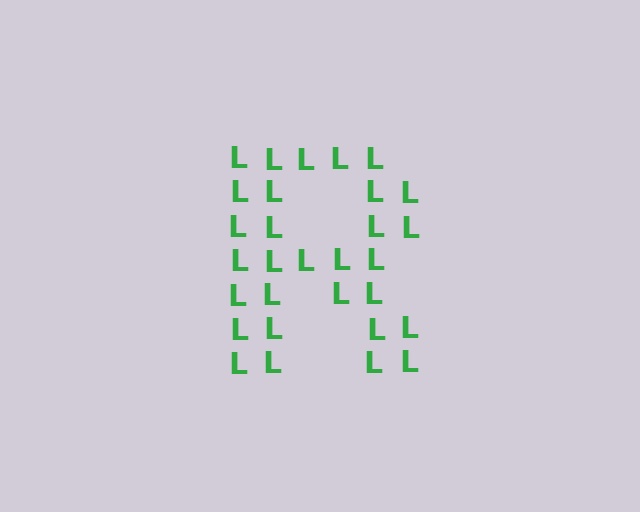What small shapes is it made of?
It is made of small letter L's.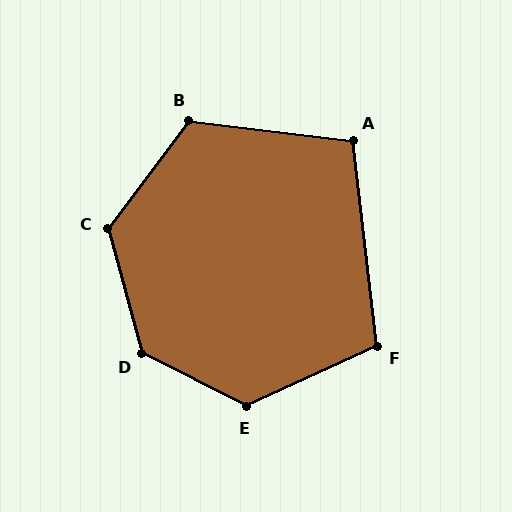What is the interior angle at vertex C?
Approximately 128 degrees (obtuse).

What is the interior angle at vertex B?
Approximately 120 degrees (obtuse).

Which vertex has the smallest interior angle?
A, at approximately 103 degrees.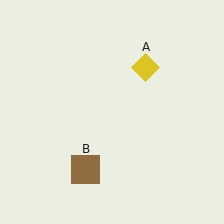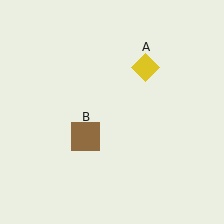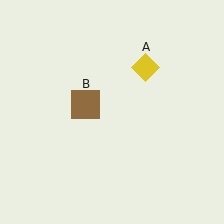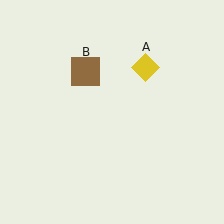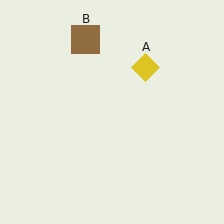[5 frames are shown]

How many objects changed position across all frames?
1 object changed position: brown square (object B).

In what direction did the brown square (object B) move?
The brown square (object B) moved up.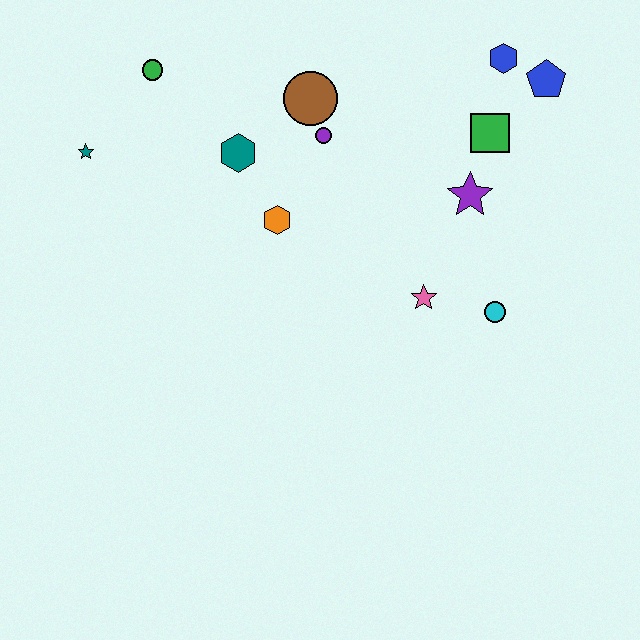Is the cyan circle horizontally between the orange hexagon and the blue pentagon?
Yes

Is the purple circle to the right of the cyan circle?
No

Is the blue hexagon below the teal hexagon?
No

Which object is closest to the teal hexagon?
The orange hexagon is closest to the teal hexagon.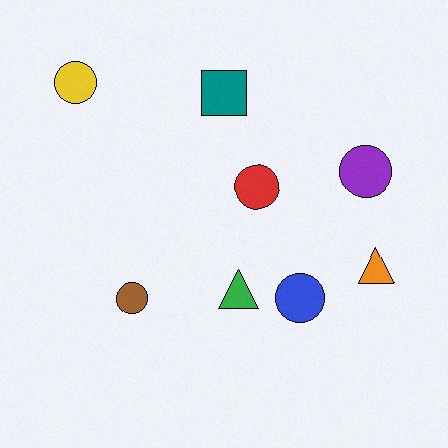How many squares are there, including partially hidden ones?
There is 1 square.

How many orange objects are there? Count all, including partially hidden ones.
There is 1 orange object.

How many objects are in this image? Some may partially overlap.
There are 8 objects.